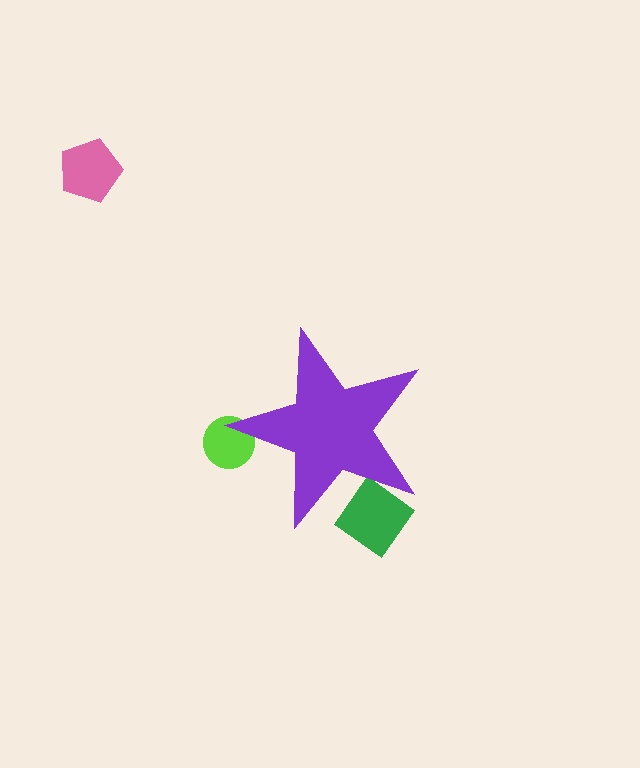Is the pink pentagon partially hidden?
No, the pink pentagon is fully visible.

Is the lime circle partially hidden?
Yes, the lime circle is partially hidden behind the purple star.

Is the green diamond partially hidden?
Yes, the green diamond is partially hidden behind the purple star.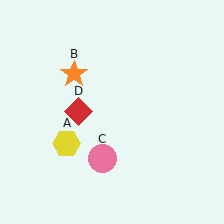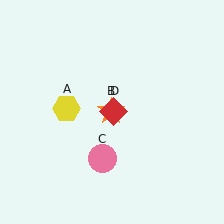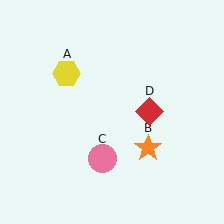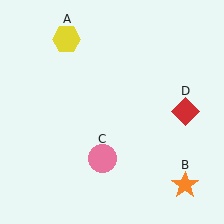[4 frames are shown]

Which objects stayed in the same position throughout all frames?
Pink circle (object C) remained stationary.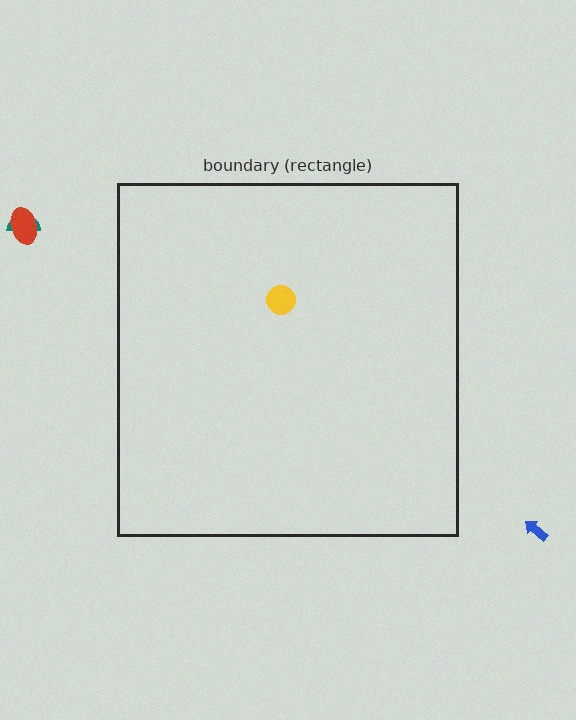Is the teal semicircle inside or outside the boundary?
Outside.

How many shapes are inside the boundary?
1 inside, 3 outside.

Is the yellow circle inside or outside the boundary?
Inside.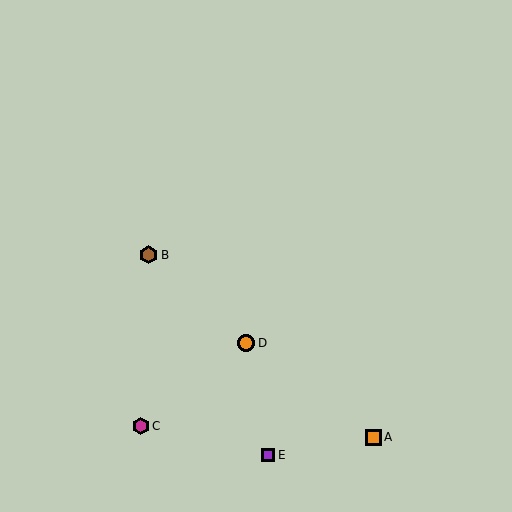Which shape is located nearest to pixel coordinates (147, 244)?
The brown hexagon (labeled B) at (149, 255) is nearest to that location.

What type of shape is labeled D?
Shape D is an orange circle.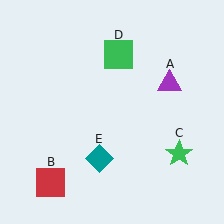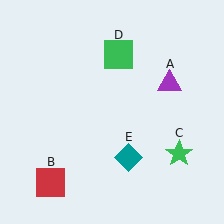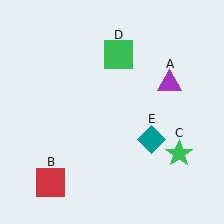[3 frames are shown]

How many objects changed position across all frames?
1 object changed position: teal diamond (object E).